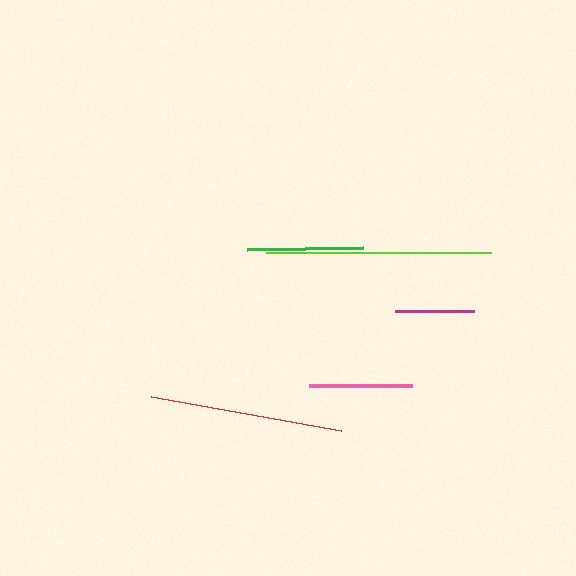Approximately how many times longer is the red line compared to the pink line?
The red line is approximately 1.9 times the length of the pink line.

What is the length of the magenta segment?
The magenta segment is approximately 79 pixels long.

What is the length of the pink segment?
The pink segment is approximately 104 pixels long.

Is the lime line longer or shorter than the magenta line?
The lime line is longer than the magenta line.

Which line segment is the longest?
The lime line is the longest at approximately 225 pixels.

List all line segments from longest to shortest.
From longest to shortest: lime, red, green, pink, magenta.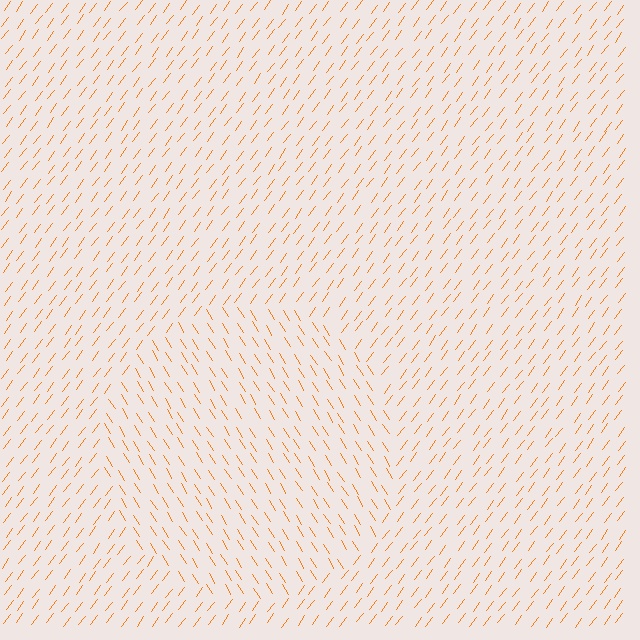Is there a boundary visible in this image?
Yes, there is a texture boundary formed by a change in line orientation.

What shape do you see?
I see a circle.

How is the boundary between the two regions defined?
The boundary is defined purely by a change in line orientation (approximately 69 degrees difference). All lines are the same color and thickness.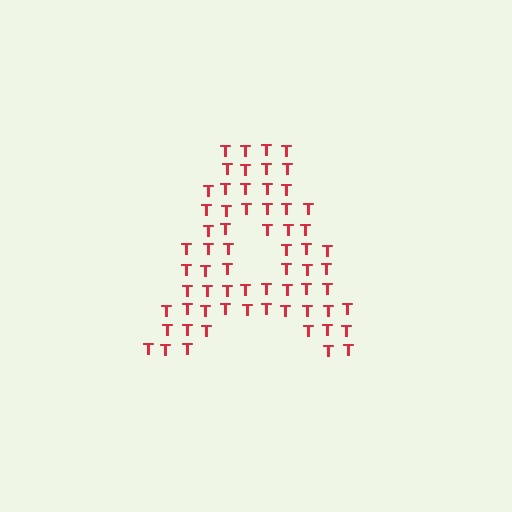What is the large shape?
The large shape is the letter A.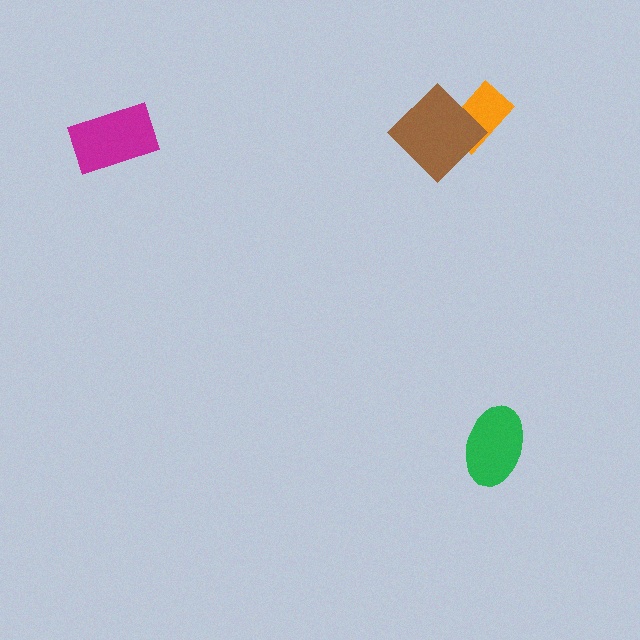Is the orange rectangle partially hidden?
Yes, it is partially covered by another shape.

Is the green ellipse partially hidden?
No, no other shape covers it.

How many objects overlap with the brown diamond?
1 object overlaps with the brown diamond.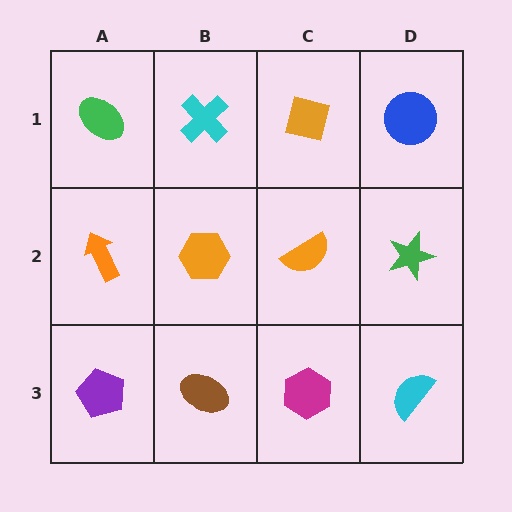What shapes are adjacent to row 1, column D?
A green star (row 2, column D), an orange square (row 1, column C).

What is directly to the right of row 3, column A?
A brown ellipse.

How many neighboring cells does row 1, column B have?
3.